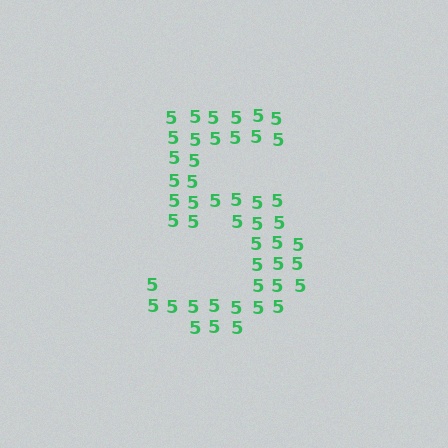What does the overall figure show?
The overall figure shows the digit 5.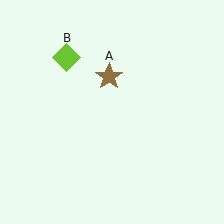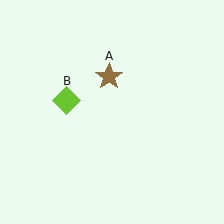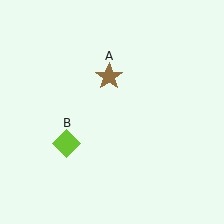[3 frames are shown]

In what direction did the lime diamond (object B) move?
The lime diamond (object B) moved down.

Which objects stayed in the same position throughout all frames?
Brown star (object A) remained stationary.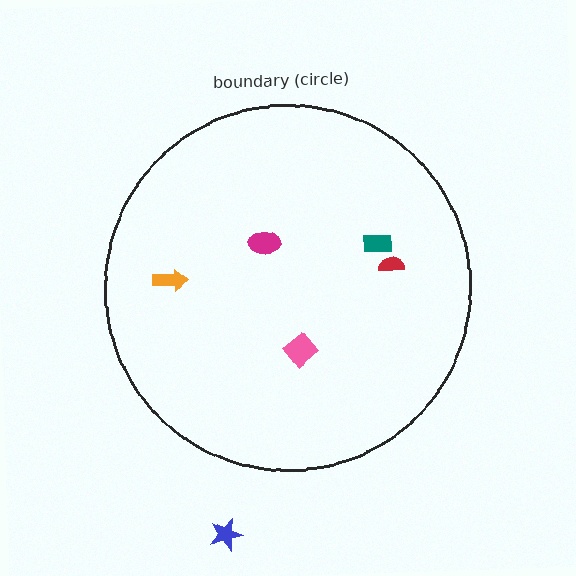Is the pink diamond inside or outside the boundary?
Inside.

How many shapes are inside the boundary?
5 inside, 1 outside.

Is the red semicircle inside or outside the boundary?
Inside.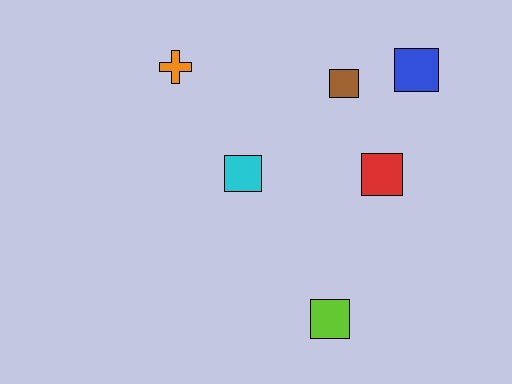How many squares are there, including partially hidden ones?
There are 5 squares.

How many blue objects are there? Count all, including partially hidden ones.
There is 1 blue object.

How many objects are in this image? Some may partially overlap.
There are 6 objects.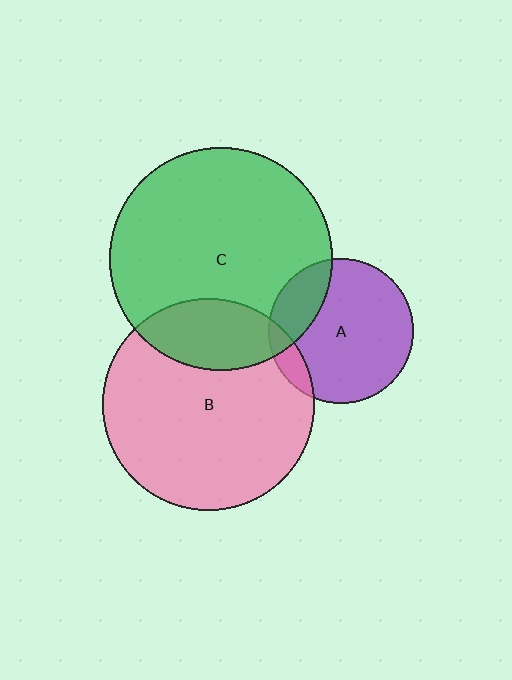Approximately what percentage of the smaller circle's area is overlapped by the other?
Approximately 20%.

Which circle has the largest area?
Circle C (green).